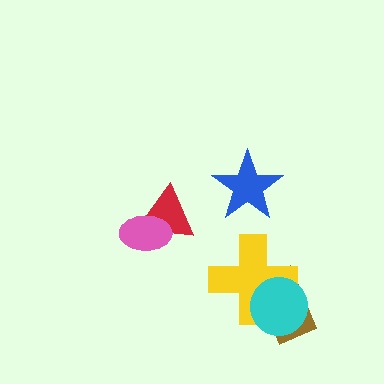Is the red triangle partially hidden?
Yes, it is partially covered by another shape.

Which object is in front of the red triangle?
The pink ellipse is in front of the red triangle.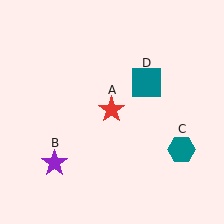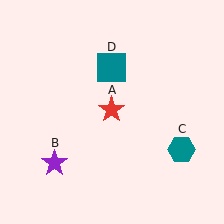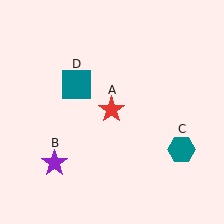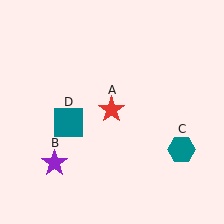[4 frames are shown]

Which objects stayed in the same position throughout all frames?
Red star (object A) and purple star (object B) and teal hexagon (object C) remained stationary.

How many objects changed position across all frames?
1 object changed position: teal square (object D).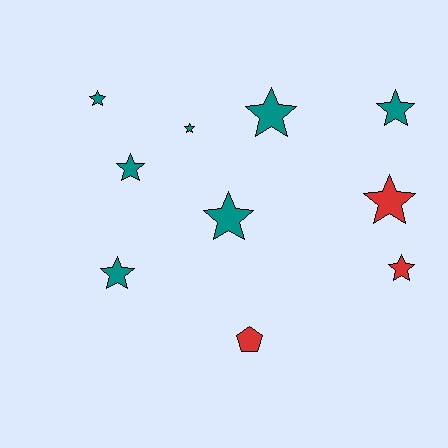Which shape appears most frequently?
Star, with 9 objects.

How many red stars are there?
There are 2 red stars.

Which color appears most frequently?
Teal, with 7 objects.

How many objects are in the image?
There are 10 objects.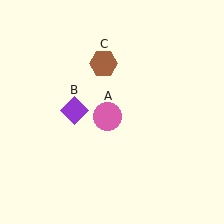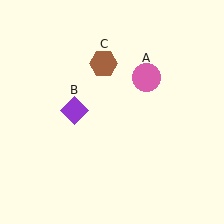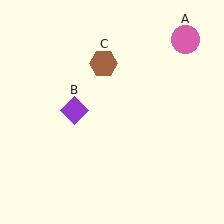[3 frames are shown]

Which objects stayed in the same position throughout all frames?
Purple diamond (object B) and brown hexagon (object C) remained stationary.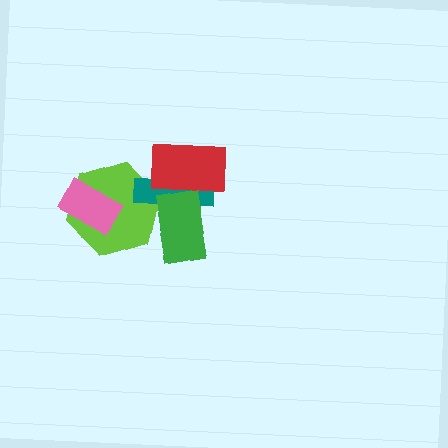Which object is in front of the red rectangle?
The green rectangle is in front of the red rectangle.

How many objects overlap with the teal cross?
3 objects overlap with the teal cross.